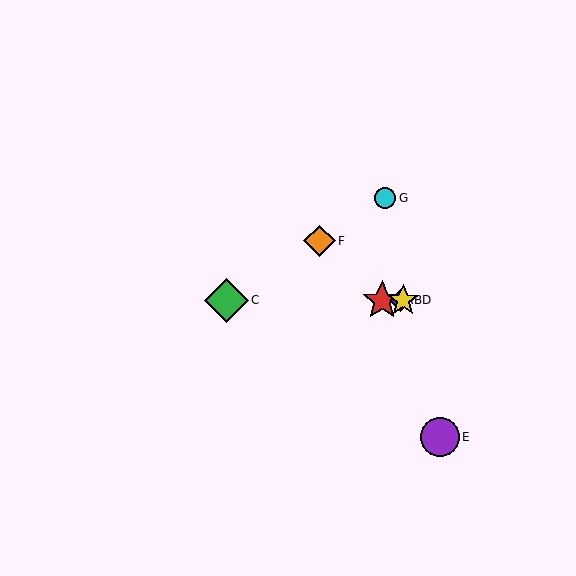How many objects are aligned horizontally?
4 objects (A, B, C, D) are aligned horizontally.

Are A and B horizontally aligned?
Yes, both are at y≈300.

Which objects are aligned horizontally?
Objects A, B, C, D are aligned horizontally.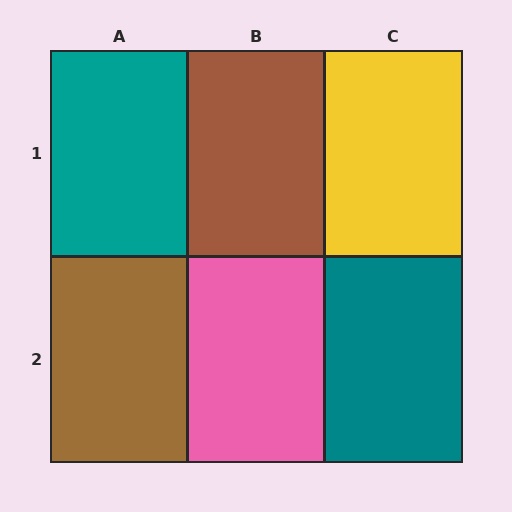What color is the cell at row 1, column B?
Brown.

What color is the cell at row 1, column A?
Teal.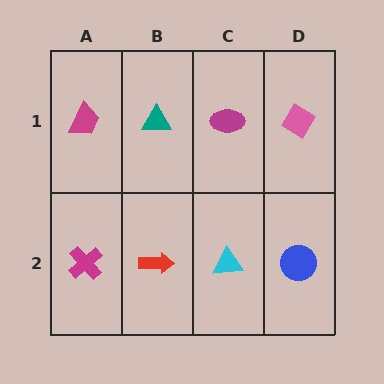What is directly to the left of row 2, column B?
A magenta cross.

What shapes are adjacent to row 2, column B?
A teal triangle (row 1, column B), a magenta cross (row 2, column A), a cyan triangle (row 2, column C).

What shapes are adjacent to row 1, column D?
A blue circle (row 2, column D), a magenta ellipse (row 1, column C).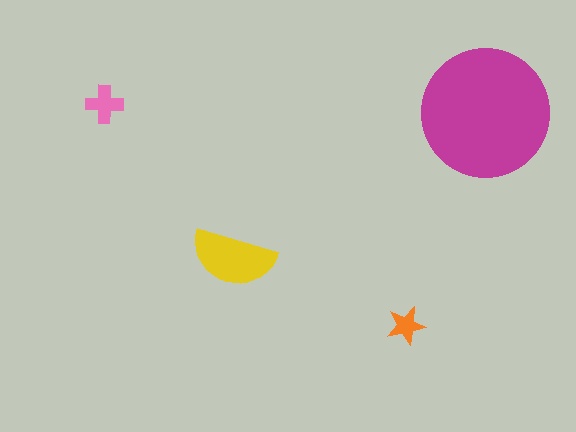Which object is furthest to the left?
The pink cross is leftmost.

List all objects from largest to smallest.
The magenta circle, the yellow semicircle, the pink cross, the orange star.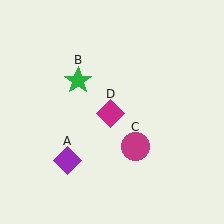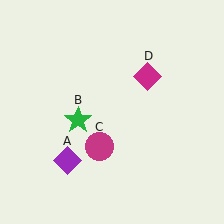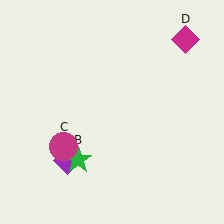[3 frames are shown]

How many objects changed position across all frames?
3 objects changed position: green star (object B), magenta circle (object C), magenta diamond (object D).